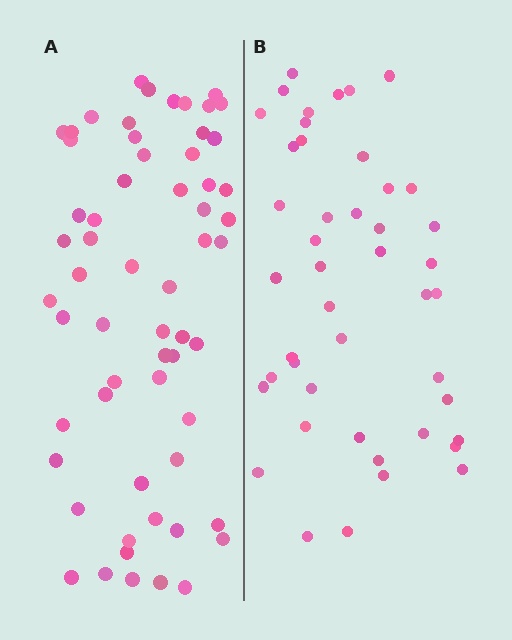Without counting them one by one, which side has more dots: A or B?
Region A (the left region) has more dots.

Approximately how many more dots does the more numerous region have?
Region A has approximately 15 more dots than region B.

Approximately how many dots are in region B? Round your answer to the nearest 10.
About 40 dots. (The exact count is 45, which rounds to 40.)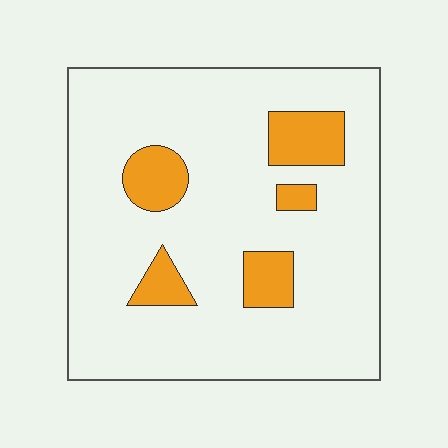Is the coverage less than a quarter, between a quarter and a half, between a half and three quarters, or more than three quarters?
Less than a quarter.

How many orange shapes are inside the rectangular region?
5.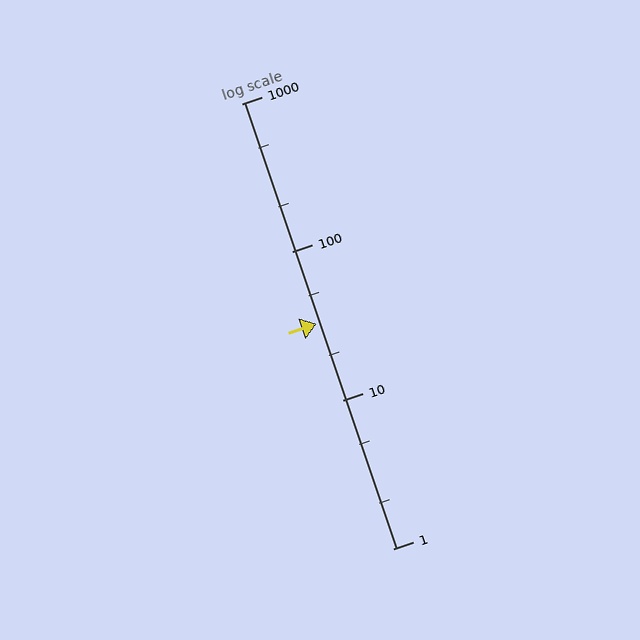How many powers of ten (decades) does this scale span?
The scale spans 3 decades, from 1 to 1000.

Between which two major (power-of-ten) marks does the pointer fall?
The pointer is between 10 and 100.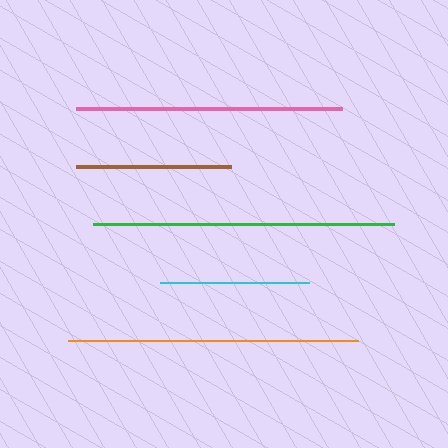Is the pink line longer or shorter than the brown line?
The pink line is longer than the brown line.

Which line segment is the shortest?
The cyan line is the shortest at approximately 149 pixels.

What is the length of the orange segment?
The orange segment is approximately 290 pixels long.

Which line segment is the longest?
The green line is the longest at approximately 301 pixels.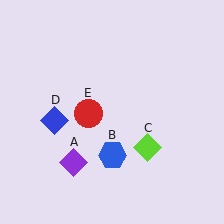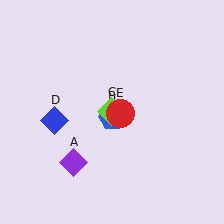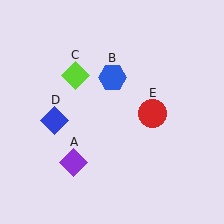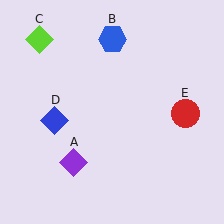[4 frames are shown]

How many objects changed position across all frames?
3 objects changed position: blue hexagon (object B), lime diamond (object C), red circle (object E).